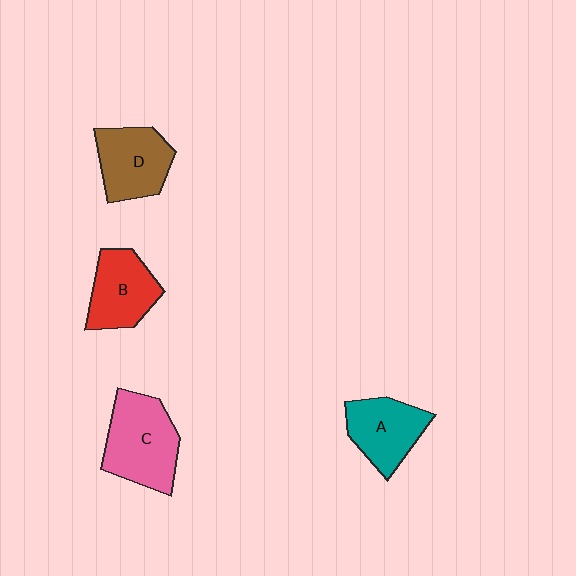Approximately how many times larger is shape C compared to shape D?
Approximately 1.3 times.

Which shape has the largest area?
Shape C (pink).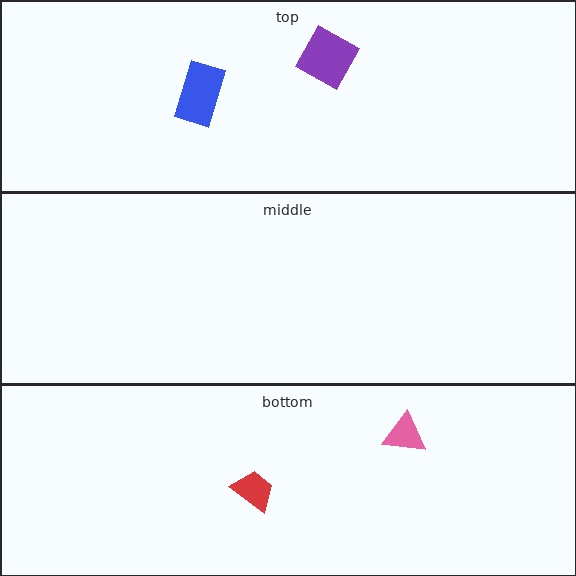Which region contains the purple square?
The top region.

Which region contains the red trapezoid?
The bottom region.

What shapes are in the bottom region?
The pink triangle, the red trapezoid.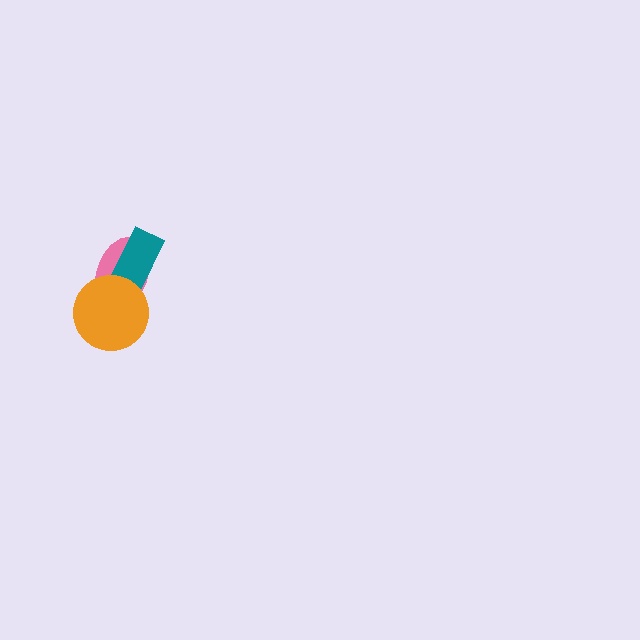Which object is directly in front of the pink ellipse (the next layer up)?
The teal rectangle is directly in front of the pink ellipse.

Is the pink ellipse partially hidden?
Yes, it is partially covered by another shape.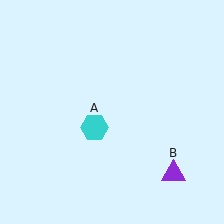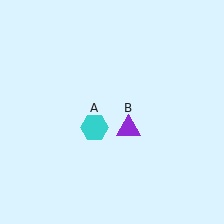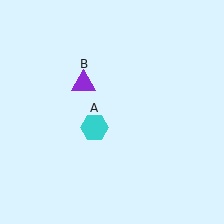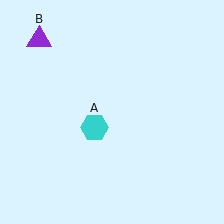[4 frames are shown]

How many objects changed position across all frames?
1 object changed position: purple triangle (object B).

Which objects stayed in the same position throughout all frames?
Cyan hexagon (object A) remained stationary.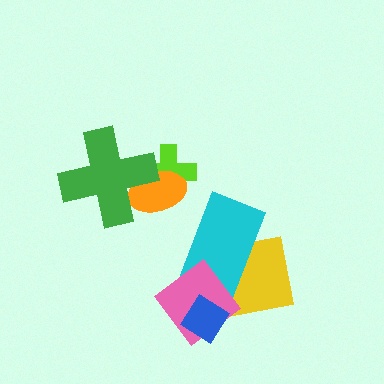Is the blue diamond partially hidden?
No, no other shape covers it.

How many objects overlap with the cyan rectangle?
2 objects overlap with the cyan rectangle.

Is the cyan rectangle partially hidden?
Yes, it is partially covered by another shape.